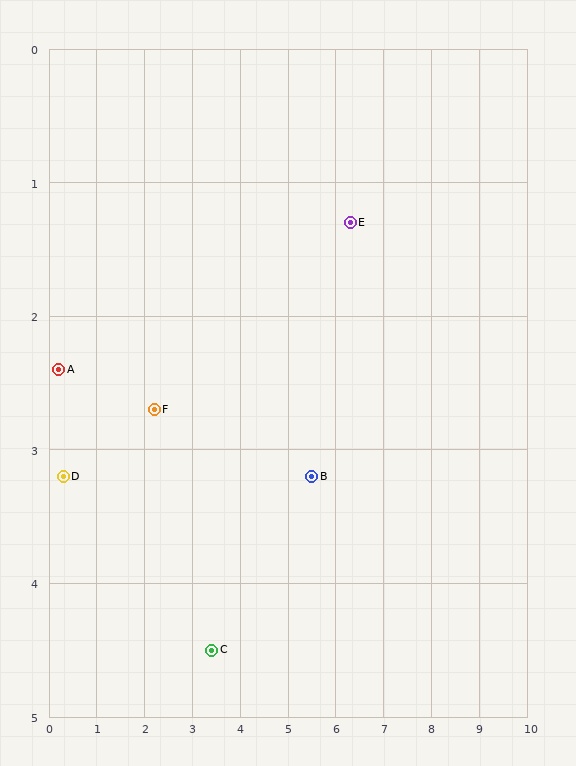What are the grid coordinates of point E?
Point E is at approximately (6.3, 1.3).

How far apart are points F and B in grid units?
Points F and B are about 3.3 grid units apart.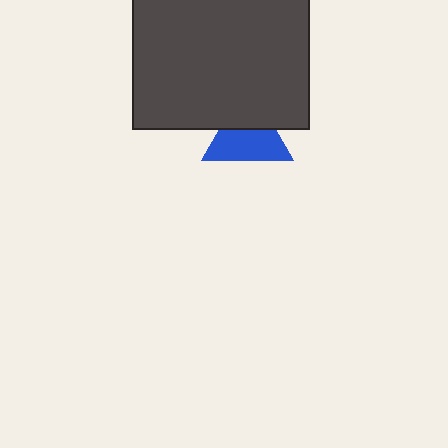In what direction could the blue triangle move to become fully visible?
The blue triangle could move down. That would shift it out from behind the dark gray rectangle entirely.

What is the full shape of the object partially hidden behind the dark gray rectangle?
The partially hidden object is a blue triangle.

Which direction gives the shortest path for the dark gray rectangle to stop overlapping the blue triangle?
Moving up gives the shortest separation.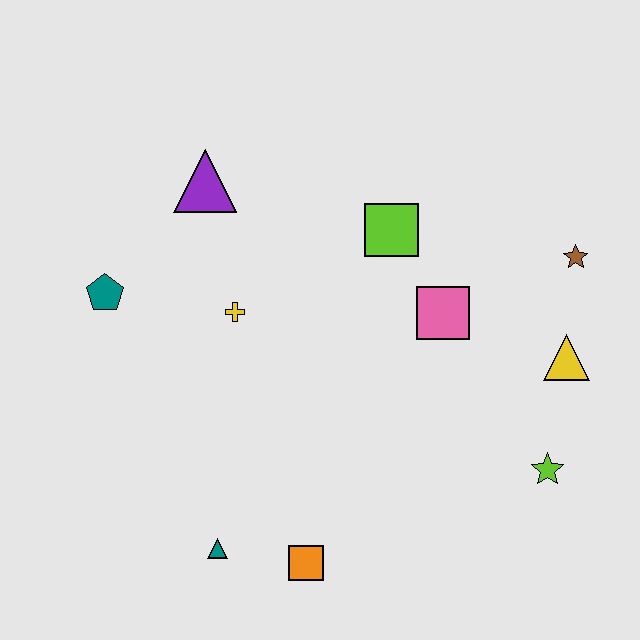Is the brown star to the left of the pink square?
No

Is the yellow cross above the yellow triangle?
Yes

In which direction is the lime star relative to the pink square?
The lime star is below the pink square.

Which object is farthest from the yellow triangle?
The teal pentagon is farthest from the yellow triangle.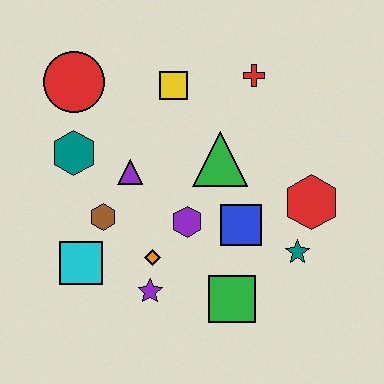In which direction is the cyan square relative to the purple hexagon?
The cyan square is to the left of the purple hexagon.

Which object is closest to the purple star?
The orange diamond is closest to the purple star.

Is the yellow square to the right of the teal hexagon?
Yes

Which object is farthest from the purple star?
The red cross is farthest from the purple star.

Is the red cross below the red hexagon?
No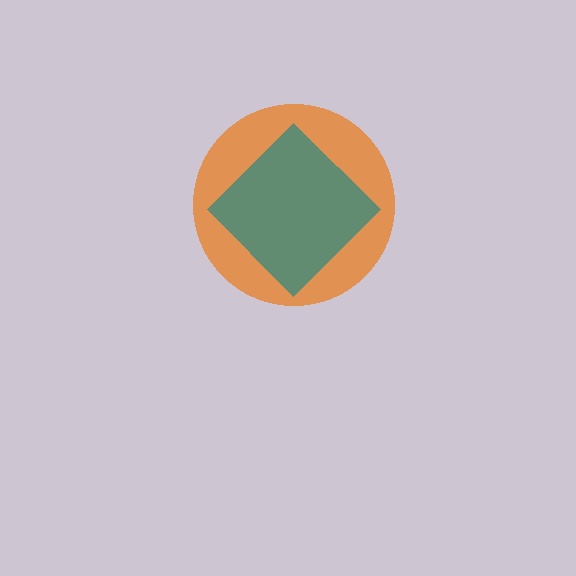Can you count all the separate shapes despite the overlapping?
Yes, there are 2 separate shapes.